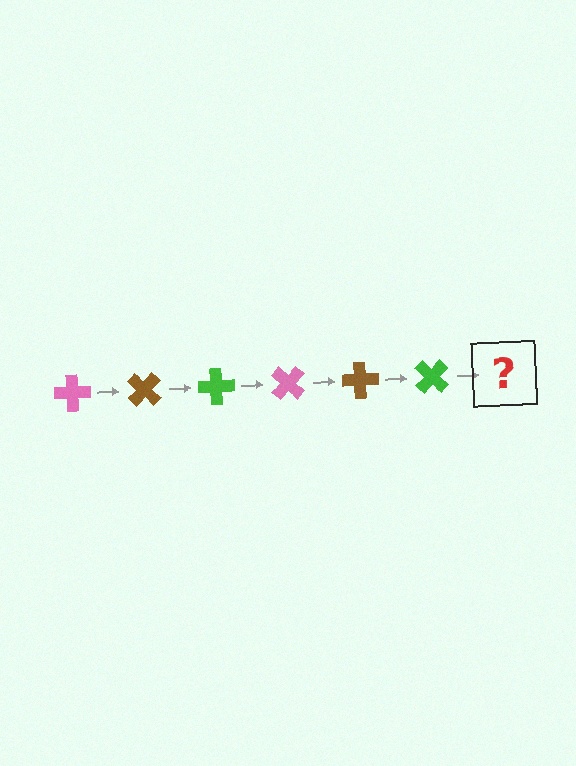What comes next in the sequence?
The next element should be a pink cross, rotated 270 degrees from the start.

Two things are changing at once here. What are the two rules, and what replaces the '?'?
The two rules are that it rotates 45 degrees each step and the color cycles through pink, brown, and green. The '?' should be a pink cross, rotated 270 degrees from the start.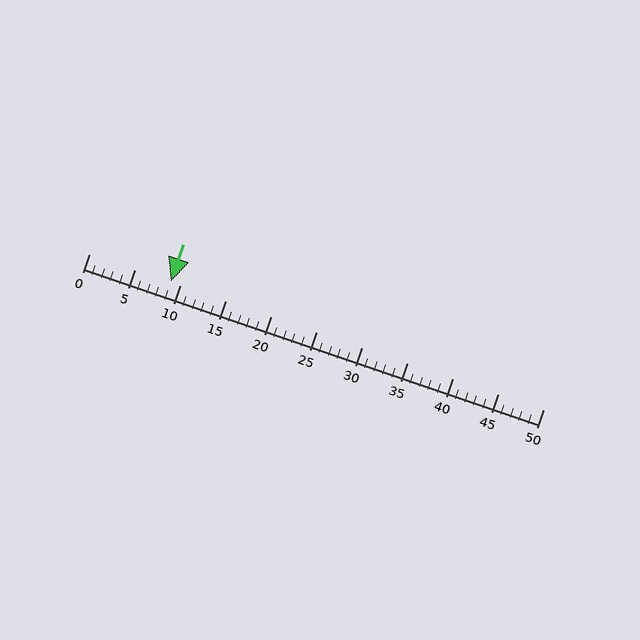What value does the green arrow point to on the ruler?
The green arrow points to approximately 9.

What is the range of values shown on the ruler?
The ruler shows values from 0 to 50.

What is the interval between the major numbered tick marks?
The major tick marks are spaced 5 units apart.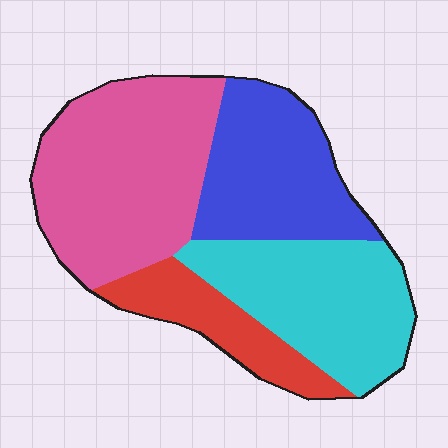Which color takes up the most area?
Pink, at roughly 35%.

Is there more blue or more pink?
Pink.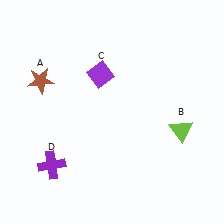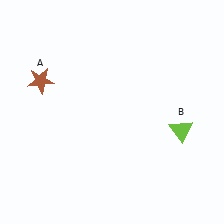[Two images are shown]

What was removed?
The purple diamond (C), the purple cross (D) were removed in Image 2.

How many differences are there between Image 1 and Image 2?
There are 2 differences between the two images.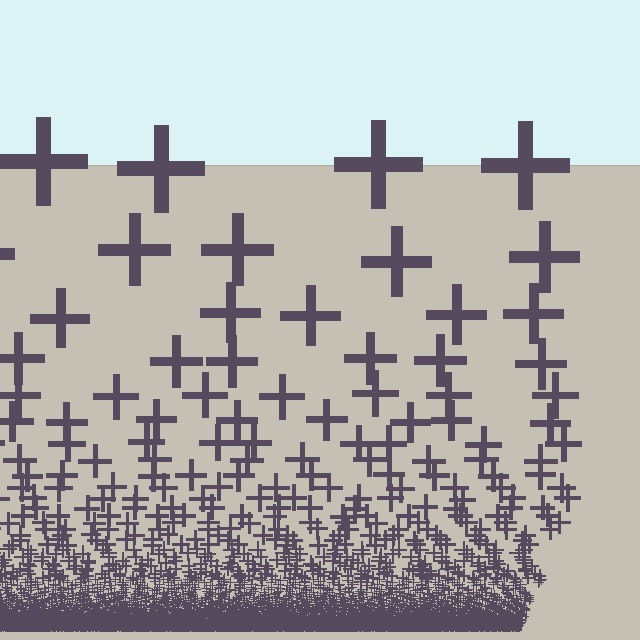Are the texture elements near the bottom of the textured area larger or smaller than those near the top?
Smaller. The gradient is inverted — elements near the bottom are smaller and denser.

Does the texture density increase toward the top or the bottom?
Density increases toward the bottom.